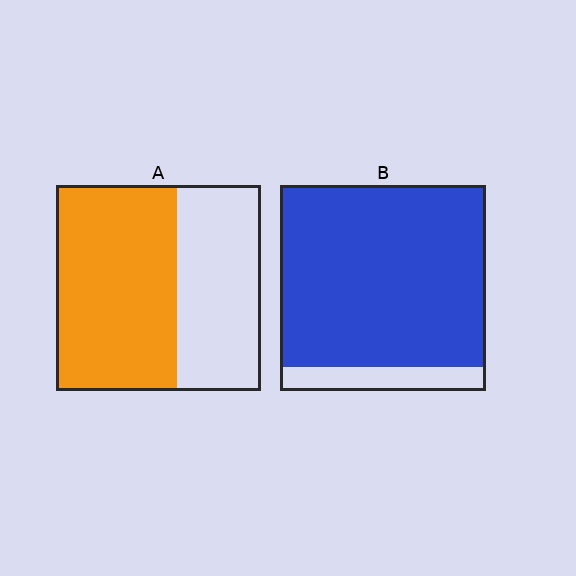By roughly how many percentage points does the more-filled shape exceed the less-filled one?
By roughly 30 percentage points (B over A).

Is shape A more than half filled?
Yes.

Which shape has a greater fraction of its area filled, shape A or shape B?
Shape B.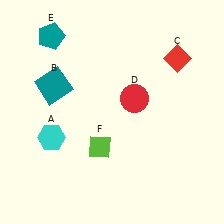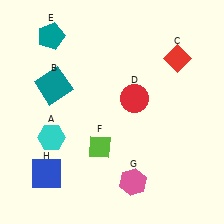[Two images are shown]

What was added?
A pink hexagon (G), a blue square (H) were added in Image 2.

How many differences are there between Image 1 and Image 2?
There are 2 differences between the two images.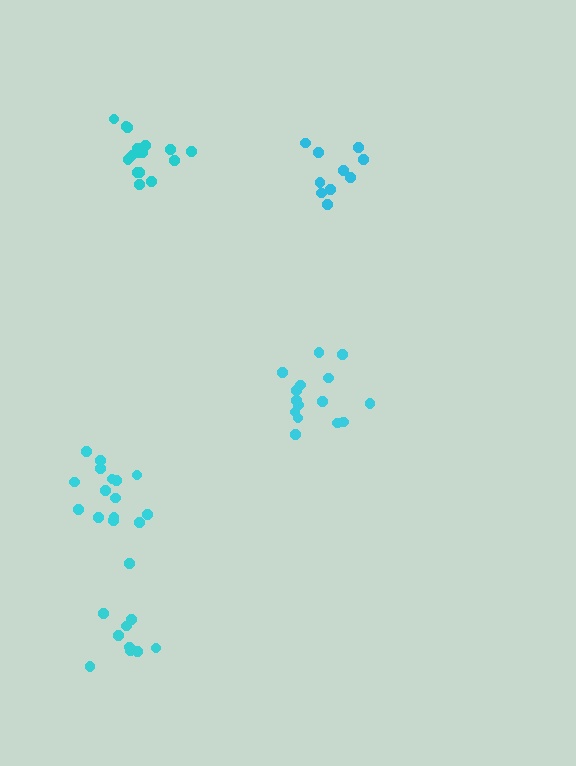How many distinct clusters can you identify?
There are 5 distinct clusters.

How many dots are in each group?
Group 1: 15 dots, Group 2: 16 dots, Group 3: 15 dots, Group 4: 10 dots, Group 5: 10 dots (66 total).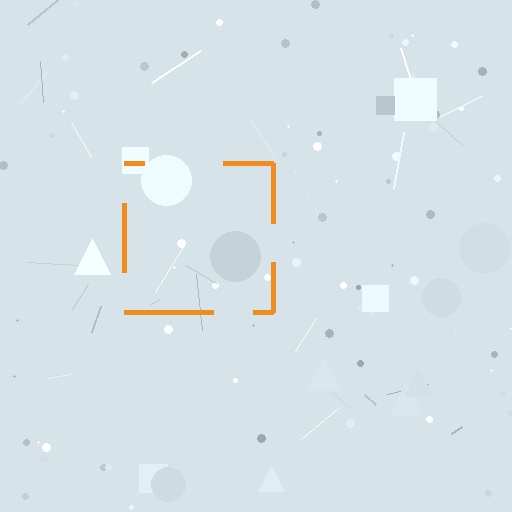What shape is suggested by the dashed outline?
The dashed outline suggests a square.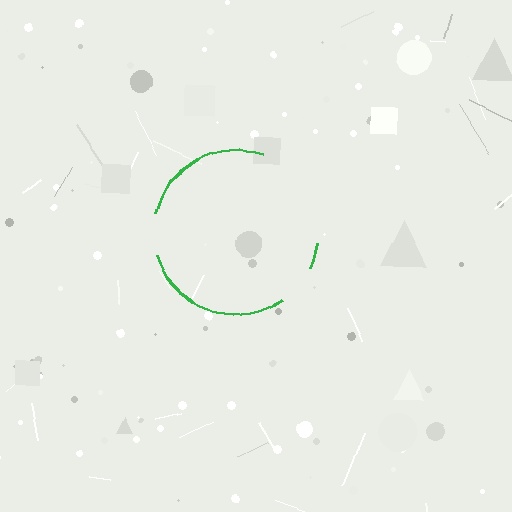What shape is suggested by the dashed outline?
The dashed outline suggests a circle.